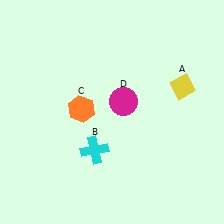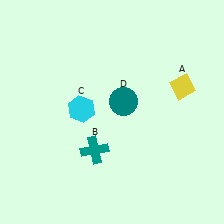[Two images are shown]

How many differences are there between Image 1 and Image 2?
There are 3 differences between the two images.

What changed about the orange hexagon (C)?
In Image 1, C is orange. In Image 2, it changed to cyan.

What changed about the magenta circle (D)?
In Image 1, D is magenta. In Image 2, it changed to teal.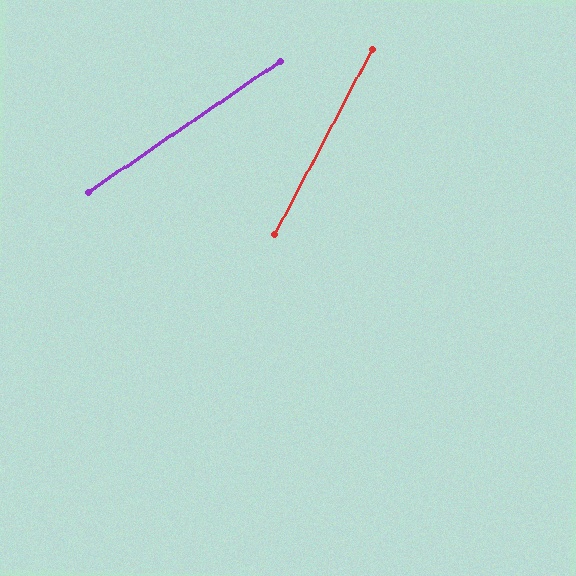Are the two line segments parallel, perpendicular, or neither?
Neither parallel nor perpendicular — they differ by about 28°.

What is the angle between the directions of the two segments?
Approximately 28 degrees.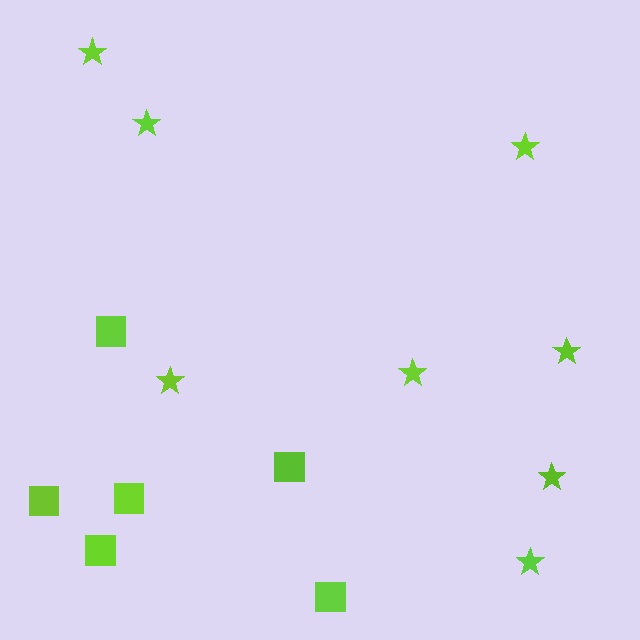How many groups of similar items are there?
There are 2 groups: one group of squares (6) and one group of stars (8).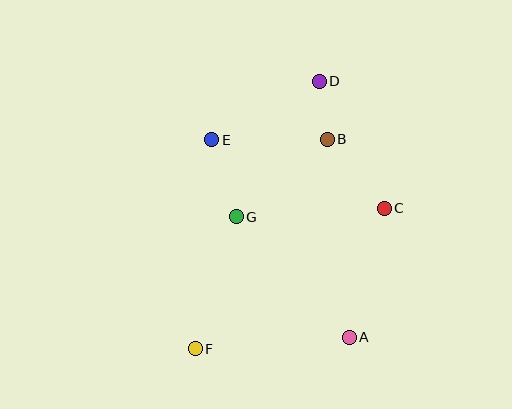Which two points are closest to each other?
Points B and D are closest to each other.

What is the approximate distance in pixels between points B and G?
The distance between B and G is approximately 119 pixels.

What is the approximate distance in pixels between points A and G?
The distance between A and G is approximately 165 pixels.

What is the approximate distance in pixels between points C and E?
The distance between C and E is approximately 186 pixels.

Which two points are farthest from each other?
Points D and F are farthest from each other.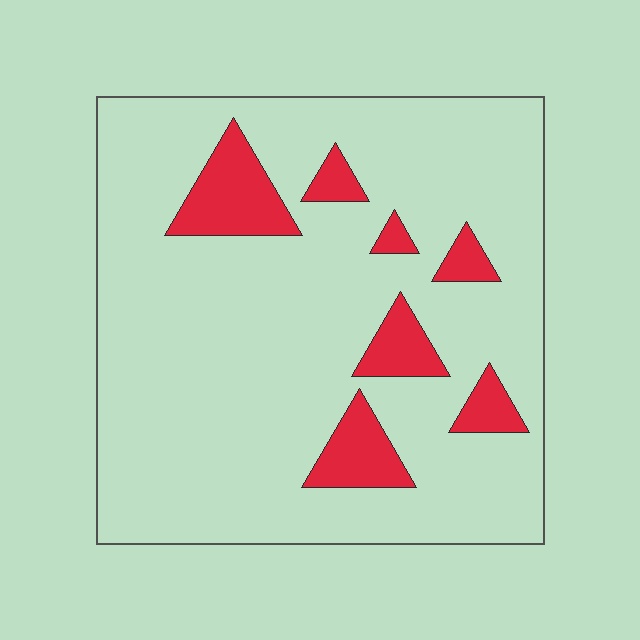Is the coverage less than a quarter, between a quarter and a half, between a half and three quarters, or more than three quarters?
Less than a quarter.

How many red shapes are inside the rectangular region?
7.